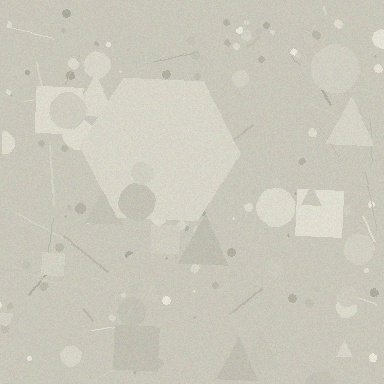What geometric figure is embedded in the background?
A hexagon is embedded in the background.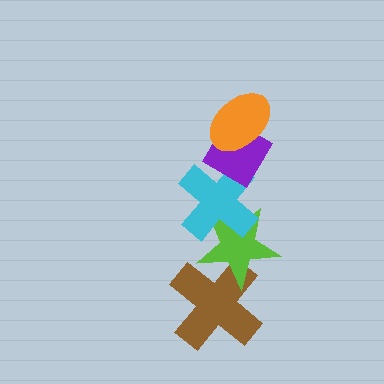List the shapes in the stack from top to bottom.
From top to bottom: the orange ellipse, the purple diamond, the cyan cross, the lime star, the brown cross.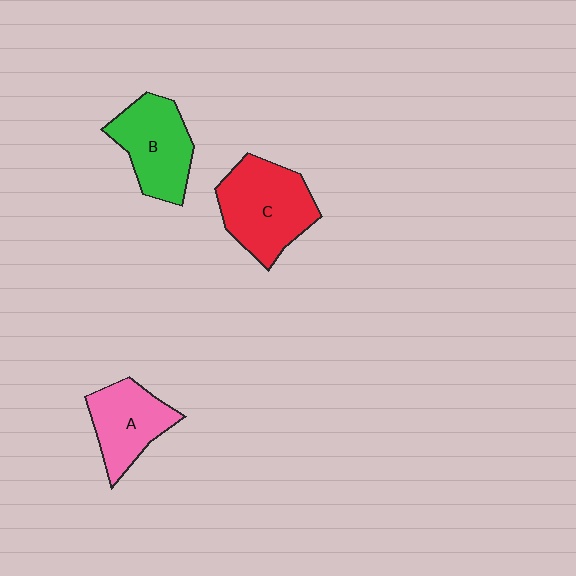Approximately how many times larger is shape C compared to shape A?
Approximately 1.4 times.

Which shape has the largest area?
Shape C (red).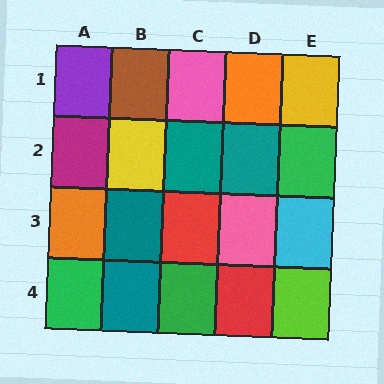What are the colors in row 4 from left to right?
Green, teal, green, red, lime.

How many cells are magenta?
1 cell is magenta.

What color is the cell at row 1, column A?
Purple.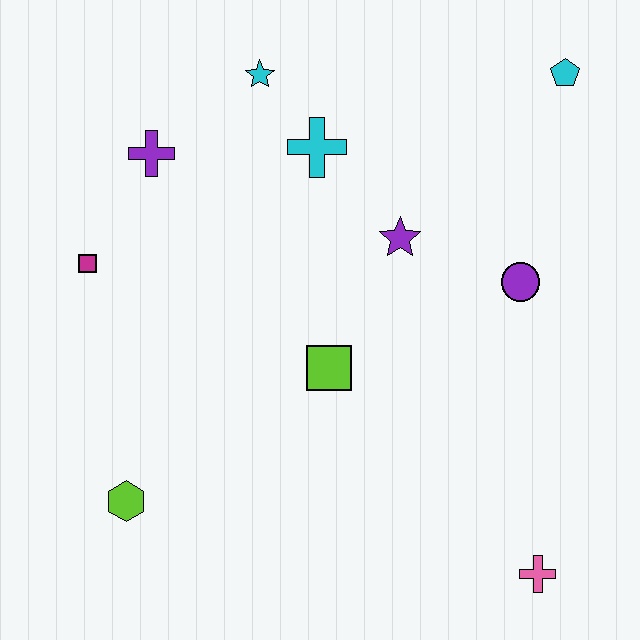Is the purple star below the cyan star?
Yes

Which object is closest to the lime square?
The purple star is closest to the lime square.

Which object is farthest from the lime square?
The cyan pentagon is farthest from the lime square.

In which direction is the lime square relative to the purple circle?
The lime square is to the left of the purple circle.